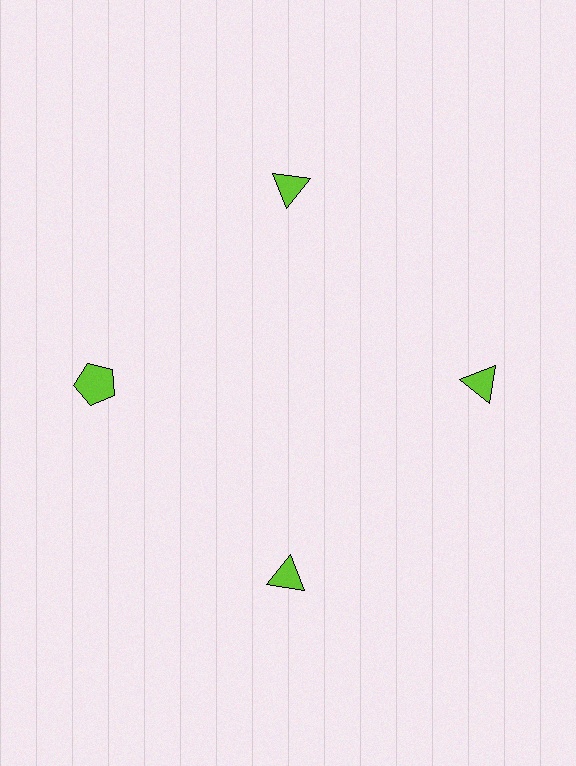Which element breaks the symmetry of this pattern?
The lime pentagon at roughly the 9 o'clock position breaks the symmetry. All other shapes are lime triangles.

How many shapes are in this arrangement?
There are 4 shapes arranged in a ring pattern.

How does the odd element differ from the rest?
It has a different shape: pentagon instead of triangle.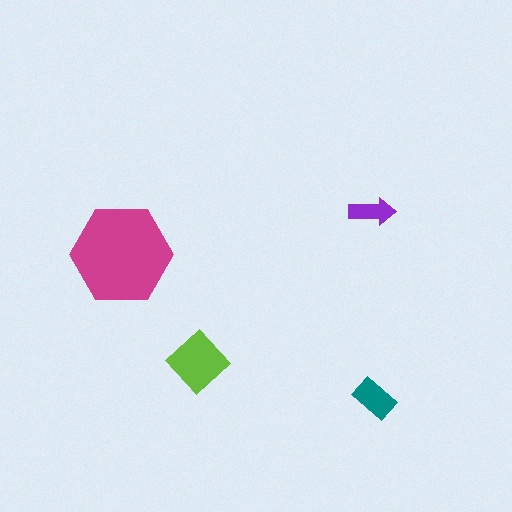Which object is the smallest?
The purple arrow.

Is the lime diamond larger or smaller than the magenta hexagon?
Smaller.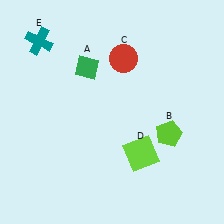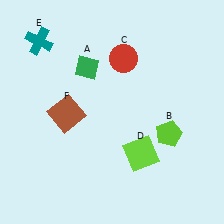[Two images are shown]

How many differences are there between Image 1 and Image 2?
There is 1 difference between the two images.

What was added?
A brown square (F) was added in Image 2.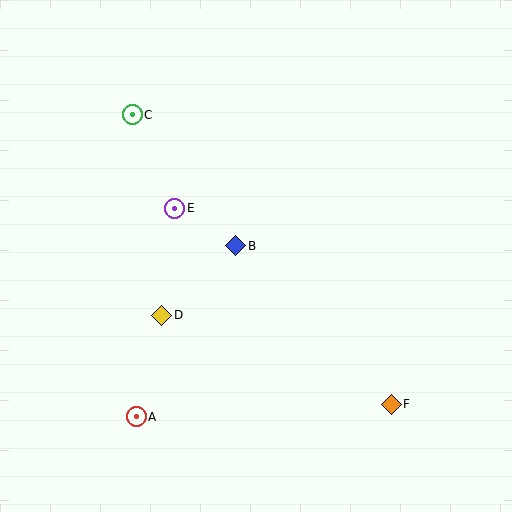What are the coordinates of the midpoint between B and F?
The midpoint between B and F is at (314, 325).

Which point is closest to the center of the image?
Point B at (236, 246) is closest to the center.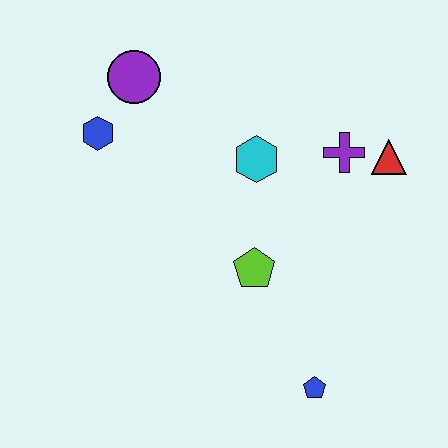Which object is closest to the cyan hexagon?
The purple cross is closest to the cyan hexagon.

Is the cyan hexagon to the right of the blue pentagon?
No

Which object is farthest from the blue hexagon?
The blue pentagon is farthest from the blue hexagon.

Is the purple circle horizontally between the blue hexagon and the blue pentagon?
Yes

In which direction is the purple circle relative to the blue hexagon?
The purple circle is above the blue hexagon.